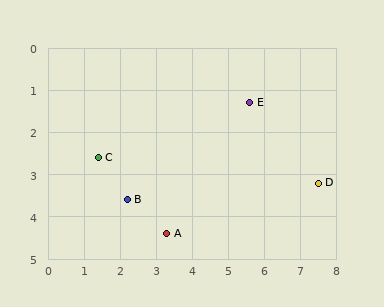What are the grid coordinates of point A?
Point A is at approximately (3.3, 4.4).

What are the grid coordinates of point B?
Point B is at approximately (2.2, 3.6).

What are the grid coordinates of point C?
Point C is at approximately (1.4, 2.6).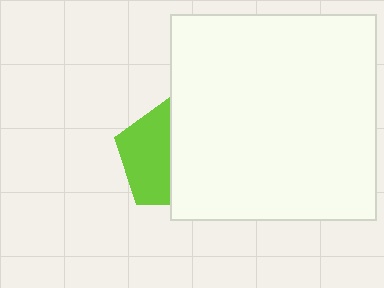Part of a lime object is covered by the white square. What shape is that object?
It is a pentagon.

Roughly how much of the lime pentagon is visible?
About half of it is visible (roughly 47%).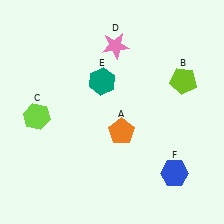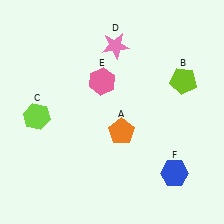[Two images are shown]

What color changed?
The hexagon (E) changed from teal in Image 1 to pink in Image 2.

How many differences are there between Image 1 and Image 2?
There is 1 difference between the two images.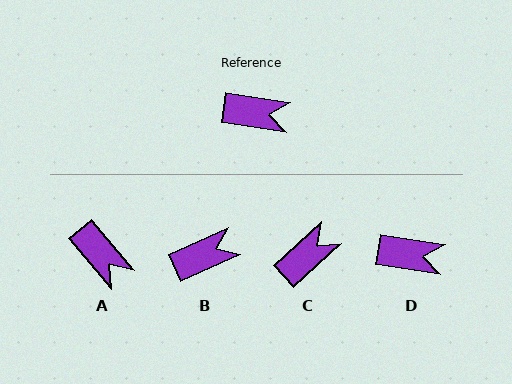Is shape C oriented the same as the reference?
No, it is off by about 51 degrees.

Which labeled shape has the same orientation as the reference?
D.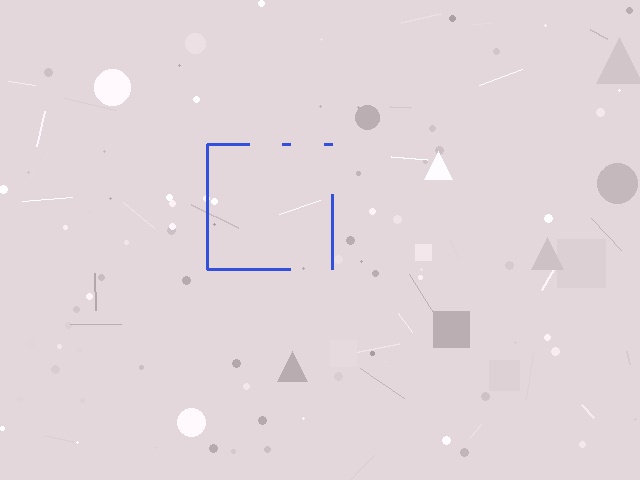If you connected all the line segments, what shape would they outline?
They would outline a square.